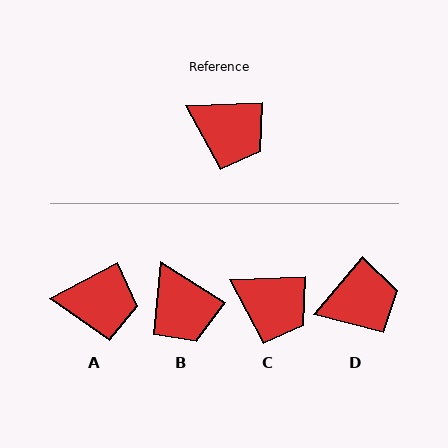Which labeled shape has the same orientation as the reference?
C.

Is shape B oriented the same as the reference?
No, it is off by about 34 degrees.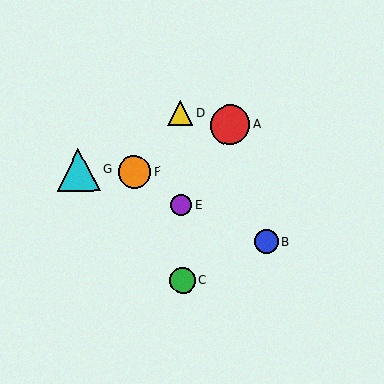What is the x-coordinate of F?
Object F is at x≈134.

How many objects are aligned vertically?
3 objects (C, D, E) are aligned vertically.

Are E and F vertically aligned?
No, E is at x≈181 and F is at x≈134.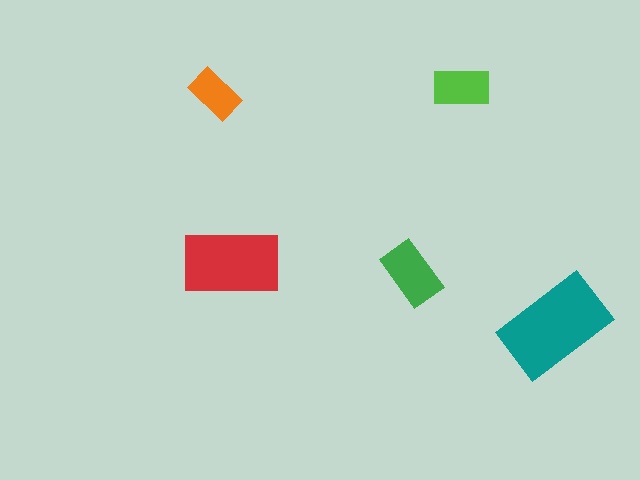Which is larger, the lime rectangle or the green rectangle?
The green one.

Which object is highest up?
The lime rectangle is topmost.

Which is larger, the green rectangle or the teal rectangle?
The teal one.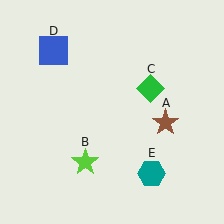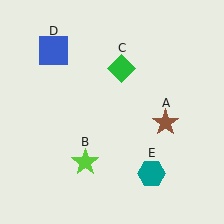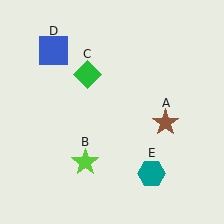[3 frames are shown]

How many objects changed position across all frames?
1 object changed position: green diamond (object C).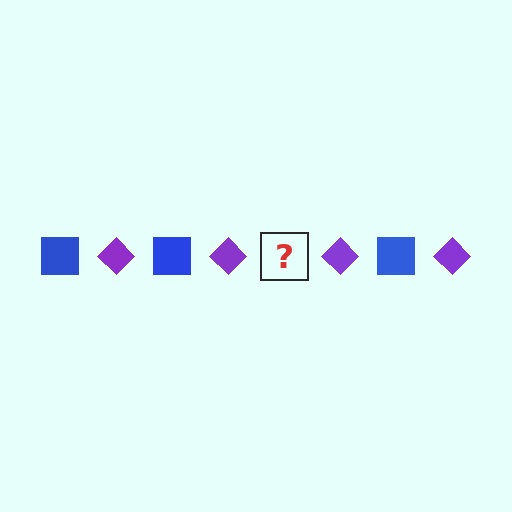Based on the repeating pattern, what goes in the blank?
The blank should be a blue square.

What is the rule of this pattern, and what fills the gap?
The rule is that the pattern alternates between blue square and purple diamond. The gap should be filled with a blue square.